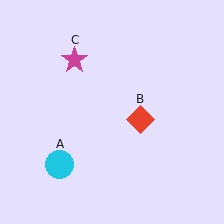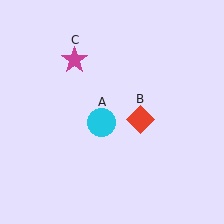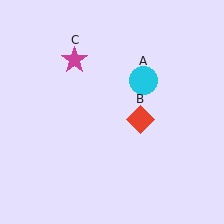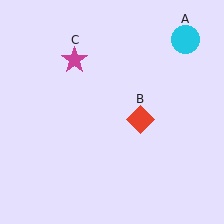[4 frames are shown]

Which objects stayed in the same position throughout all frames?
Red diamond (object B) and magenta star (object C) remained stationary.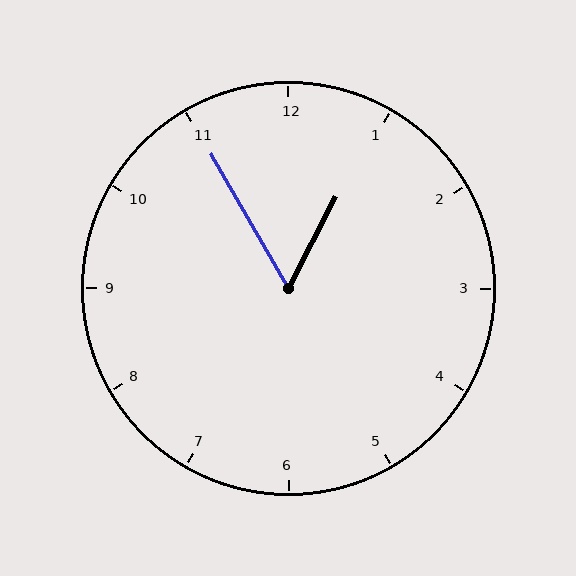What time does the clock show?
12:55.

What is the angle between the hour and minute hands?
Approximately 58 degrees.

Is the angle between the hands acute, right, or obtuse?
It is acute.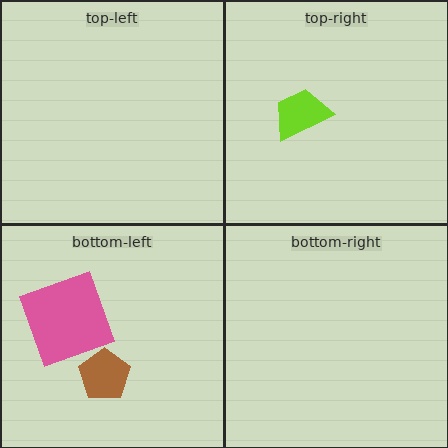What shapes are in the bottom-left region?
The brown pentagon, the pink square.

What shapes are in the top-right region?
The lime trapezoid.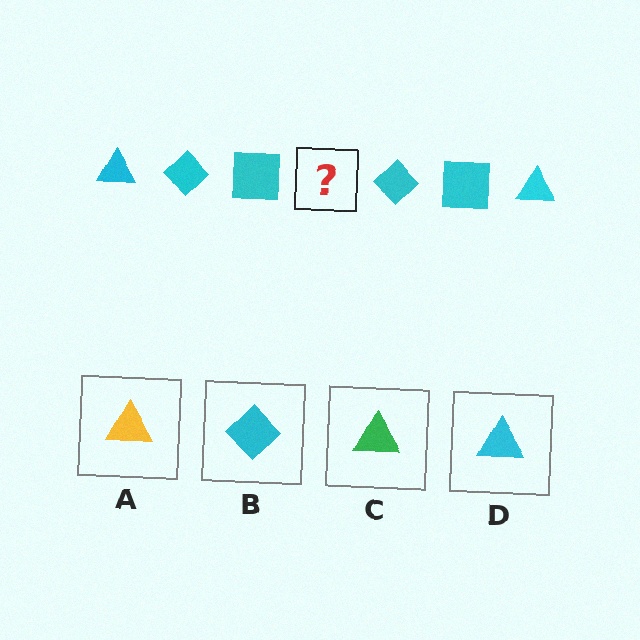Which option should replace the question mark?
Option D.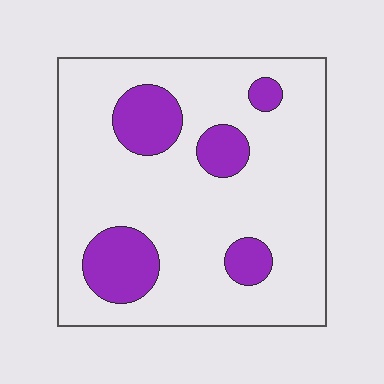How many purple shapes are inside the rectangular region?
5.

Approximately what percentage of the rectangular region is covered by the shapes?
Approximately 20%.